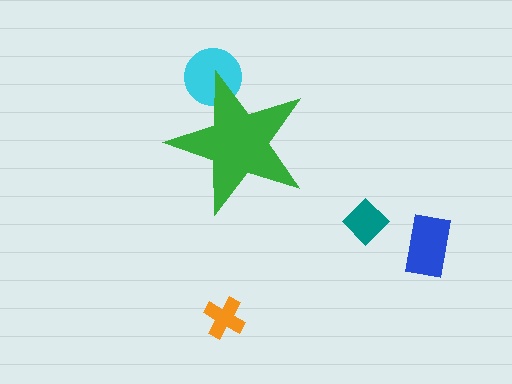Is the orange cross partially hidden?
No, the orange cross is fully visible.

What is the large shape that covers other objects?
A green star.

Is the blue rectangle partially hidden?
No, the blue rectangle is fully visible.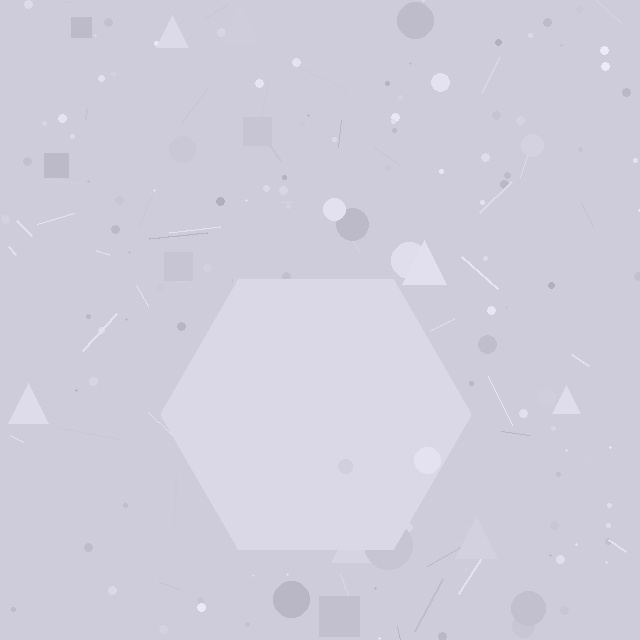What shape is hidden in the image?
A hexagon is hidden in the image.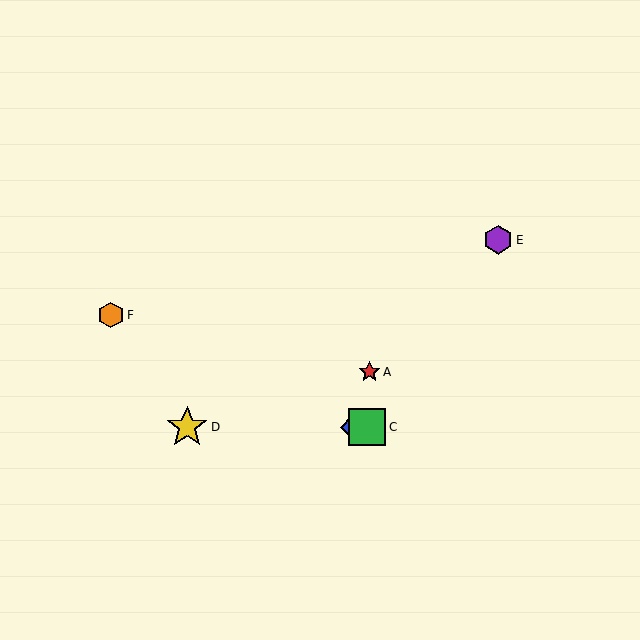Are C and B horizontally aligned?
Yes, both are at y≈427.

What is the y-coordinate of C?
Object C is at y≈427.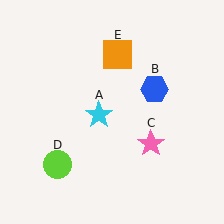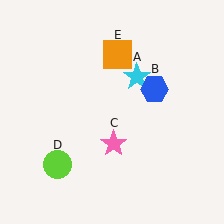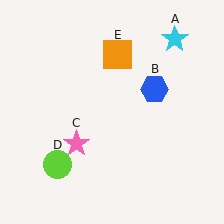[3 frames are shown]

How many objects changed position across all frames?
2 objects changed position: cyan star (object A), pink star (object C).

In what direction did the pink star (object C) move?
The pink star (object C) moved left.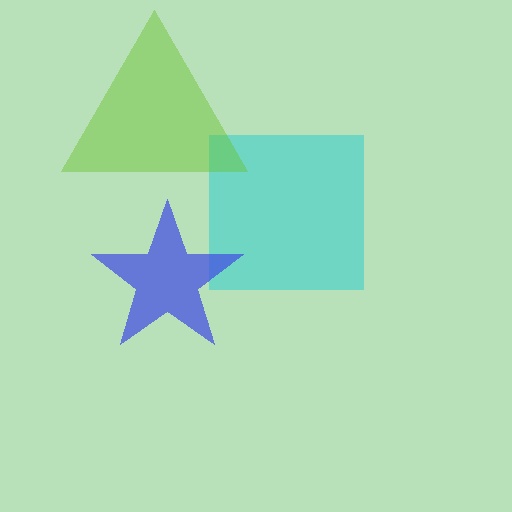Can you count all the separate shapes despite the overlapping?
Yes, there are 3 separate shapes.